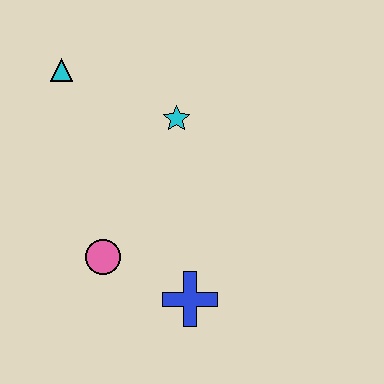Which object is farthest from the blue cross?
The cyan triangle is farthest from the blue cross.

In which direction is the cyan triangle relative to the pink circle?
The cyan triangle is above the pink circle.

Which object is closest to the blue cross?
The pink circle is closest to the blue cross.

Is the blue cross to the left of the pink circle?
No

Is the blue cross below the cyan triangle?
Yes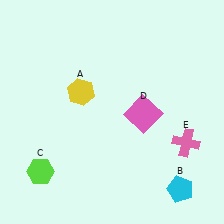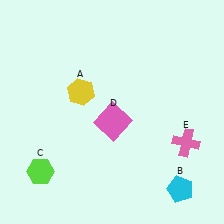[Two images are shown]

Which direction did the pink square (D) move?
The pink square (D) moved left.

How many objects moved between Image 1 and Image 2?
1 object moved between the two images.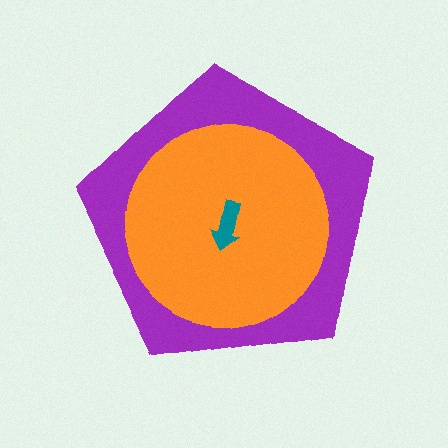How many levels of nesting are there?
3.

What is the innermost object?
The teal arrow.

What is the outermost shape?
The purple pentagon.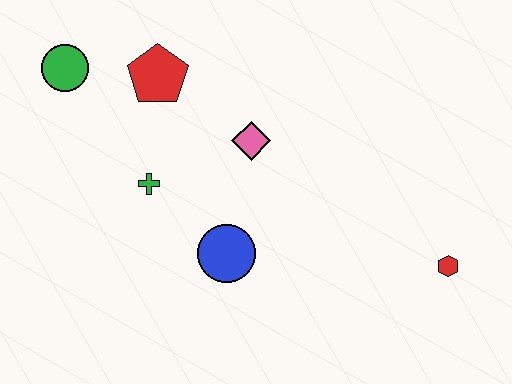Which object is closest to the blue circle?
The green cross is closest to the blue circle.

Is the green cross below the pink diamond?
Yes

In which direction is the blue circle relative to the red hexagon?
The blue circle is to the left of the red hexagon.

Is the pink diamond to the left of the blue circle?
No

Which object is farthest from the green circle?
The red hexagon is farthest from the green circle.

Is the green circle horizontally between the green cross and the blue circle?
No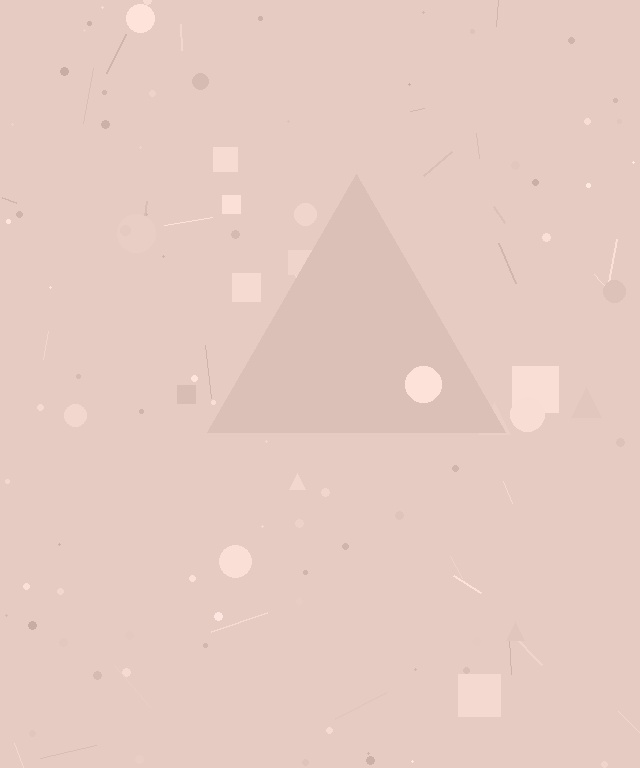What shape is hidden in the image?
A triangle is hidden in the image.